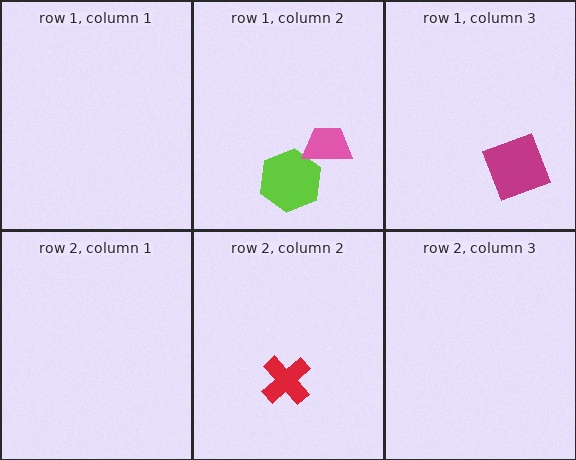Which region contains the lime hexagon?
The row 1, column 2 region.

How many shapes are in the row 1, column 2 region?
2.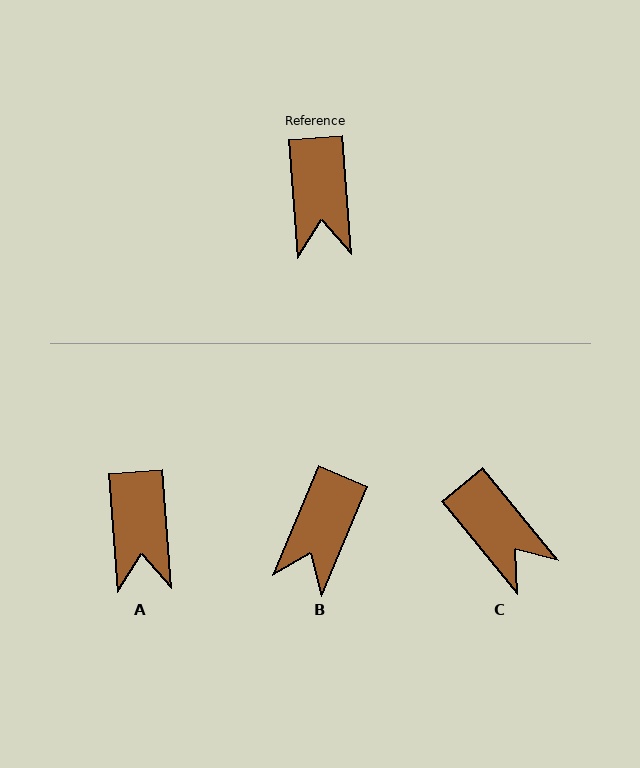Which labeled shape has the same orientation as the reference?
A.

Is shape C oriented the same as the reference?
No, it is off by about 35 degrees.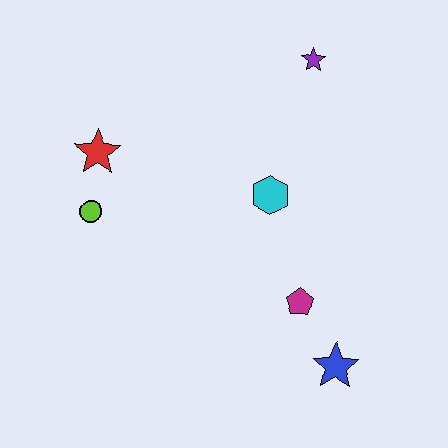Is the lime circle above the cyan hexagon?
No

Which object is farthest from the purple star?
The blue star is farthest from the purple star.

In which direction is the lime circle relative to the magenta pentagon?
The lime circle is to the left of the magenta pentagon.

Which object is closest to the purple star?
The cyan hexagon is closest to the purple star.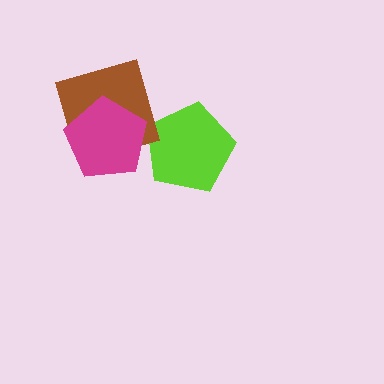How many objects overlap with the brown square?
1 object overlaps with the brown square.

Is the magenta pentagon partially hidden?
No, no other shape covers it.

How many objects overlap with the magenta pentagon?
1 object overlaps with the magenta pentagon.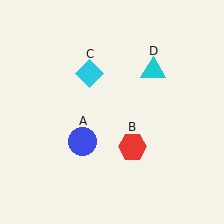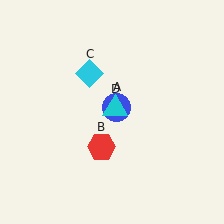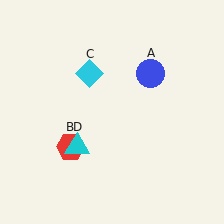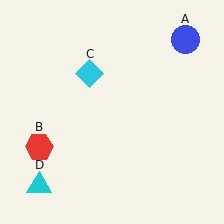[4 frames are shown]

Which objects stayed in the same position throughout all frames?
Cyan diamond (object C) remained stationary.